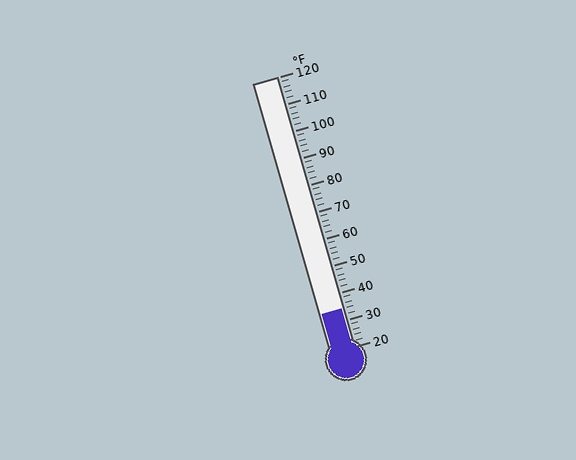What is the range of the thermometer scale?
The thermometer scale ranges from 20°F to 120°F.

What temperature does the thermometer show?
The thermometer shows approximately 34°F.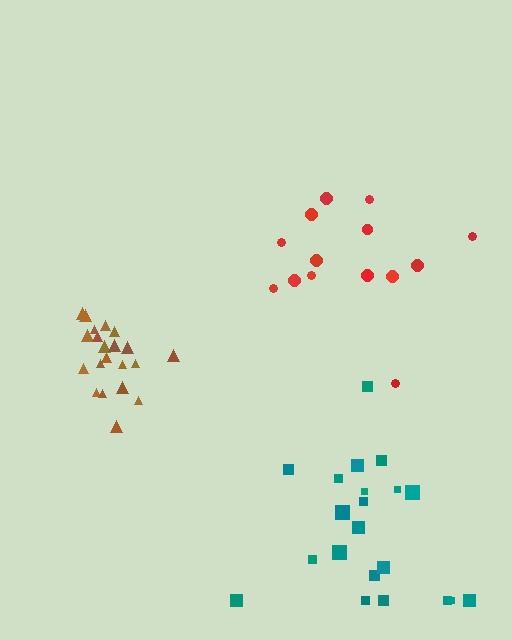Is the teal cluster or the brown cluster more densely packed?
Brown.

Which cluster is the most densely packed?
Brown.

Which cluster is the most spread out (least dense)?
Red.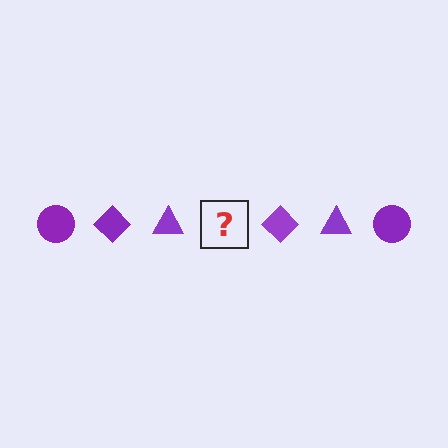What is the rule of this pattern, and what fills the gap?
The rule is that the pattern cycles through circle, diamond, triangle shapes in purple. The gap should be filled with a purple circle.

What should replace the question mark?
The question mark should be replaced with a purple circle.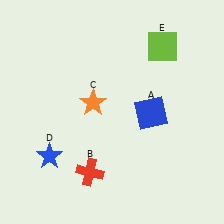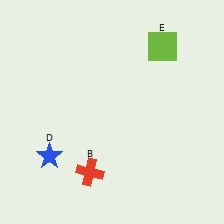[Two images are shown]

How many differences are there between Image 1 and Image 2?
There are 2 differences between the two images.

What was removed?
The blue square (A), the orange star (C) were removed in Image 2.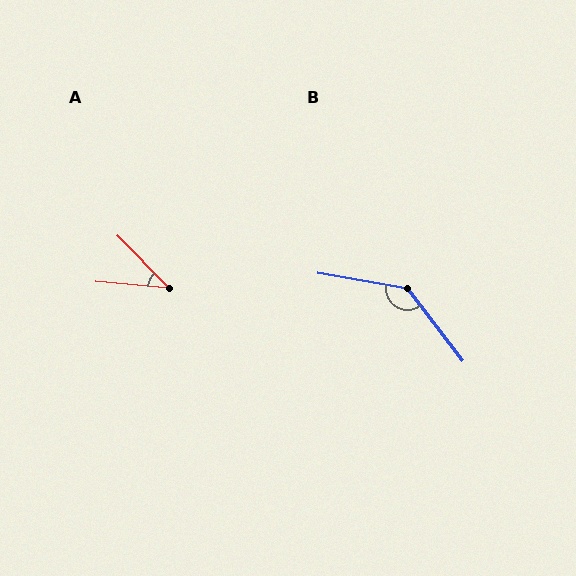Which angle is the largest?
B, at approximately 137 degrees.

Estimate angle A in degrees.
Approximately 41 degrees.